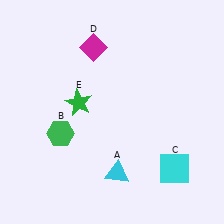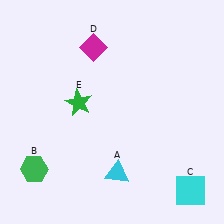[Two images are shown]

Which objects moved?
The objects that moved are: the green hexagon (B), the cyan square (C).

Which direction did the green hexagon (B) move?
The green hexagon (B) moved down.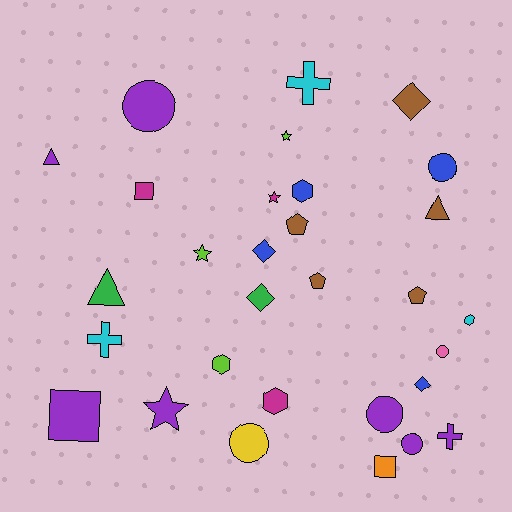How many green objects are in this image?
There are 2 green objects.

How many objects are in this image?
There are 30 objects.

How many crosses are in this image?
There are 3 crosses.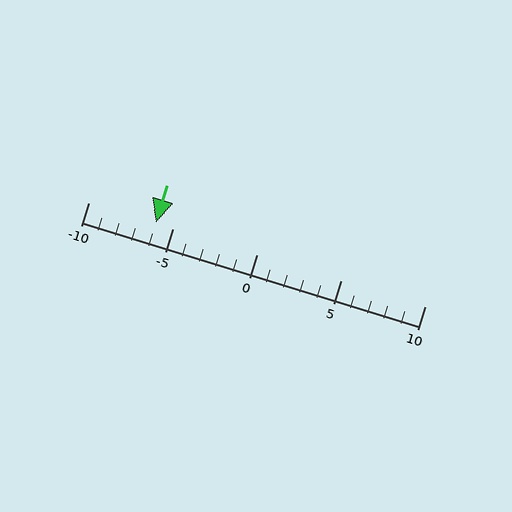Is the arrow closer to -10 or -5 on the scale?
The arrow is closer to -5.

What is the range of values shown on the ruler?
The ruler shows values from -10 to 10.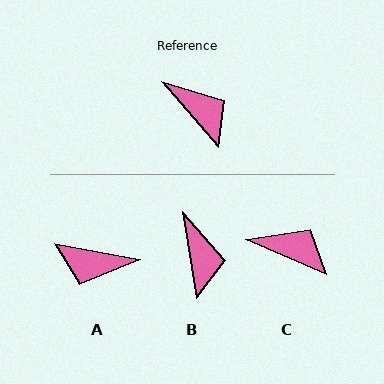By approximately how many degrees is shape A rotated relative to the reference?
Approximately 141 degrees clockwise.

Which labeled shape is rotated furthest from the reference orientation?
A, about 141 degrees away.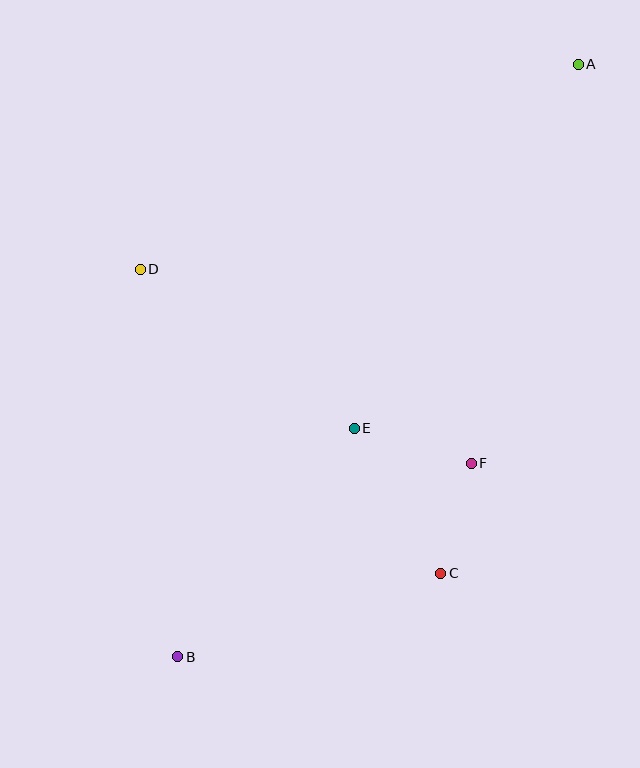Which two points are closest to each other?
Points C and F are closest to each other.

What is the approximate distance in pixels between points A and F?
The distance between A and F is approximately 413 pixels.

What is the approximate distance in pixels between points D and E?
The distance between D and E is approximately 267 pixels.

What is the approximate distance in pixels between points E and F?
The distance between E and F is approximately 122 pixels.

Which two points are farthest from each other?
Points A and B are farthest from each other.